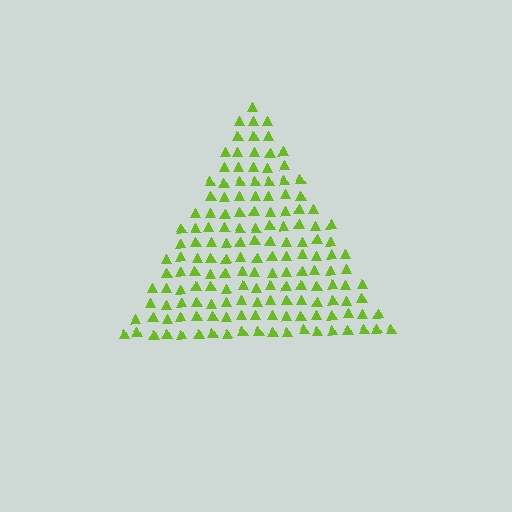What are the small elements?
The small elements are triangles.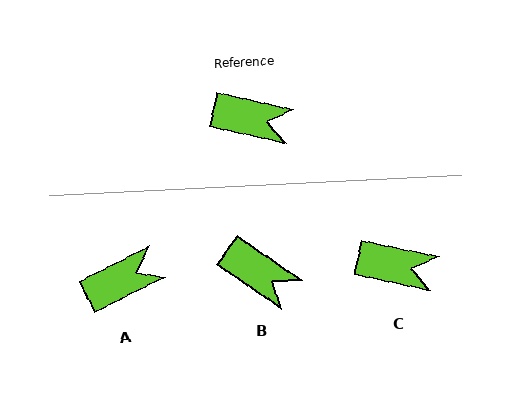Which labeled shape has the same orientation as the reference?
C.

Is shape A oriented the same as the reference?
No, it is off by about 39 degrees.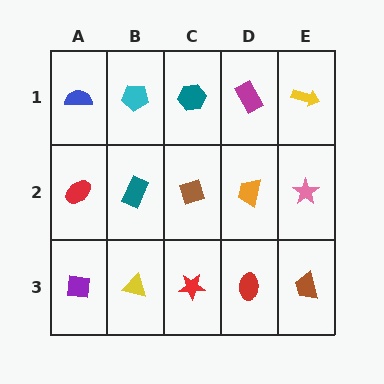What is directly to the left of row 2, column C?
A teal rectangle.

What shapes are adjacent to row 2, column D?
A magenta rectangle (row 1, column D), a red ellipse (row 3, column D), a brown diamond (row 2, column C), a pink star (row 2, column E).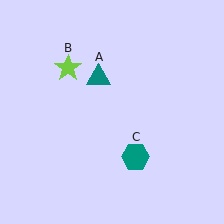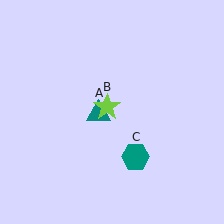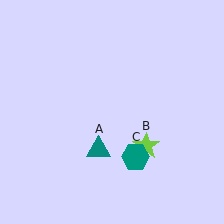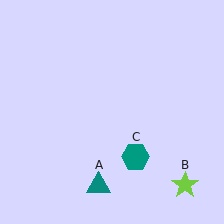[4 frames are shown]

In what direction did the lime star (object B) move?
The lime star (object B) moved down and to the right.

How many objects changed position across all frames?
2 objects changed position: teal triangle (object A), lime star (object B).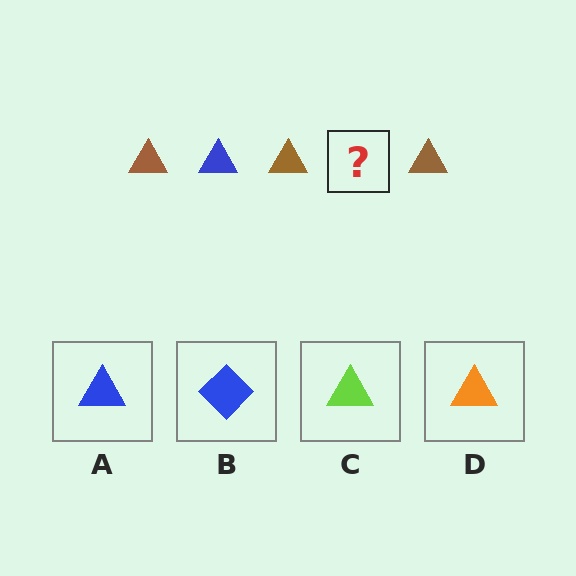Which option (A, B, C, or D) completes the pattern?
A.